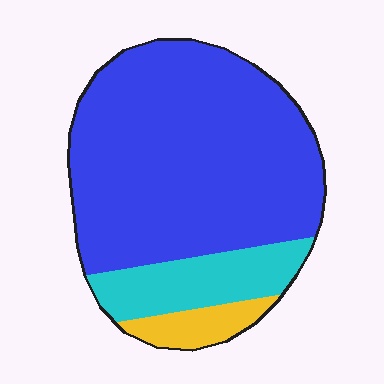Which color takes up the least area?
Yellow, at roughly 10%.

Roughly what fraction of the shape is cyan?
Cyan takes up about one sixth (1/6) of the shape.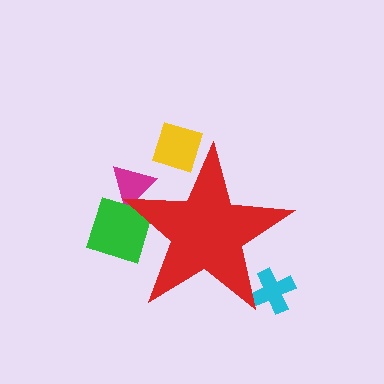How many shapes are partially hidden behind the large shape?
4 shapes are partially hidden.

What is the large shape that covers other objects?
A red star.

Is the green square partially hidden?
Yes, the green square is partially hidden behind the red star.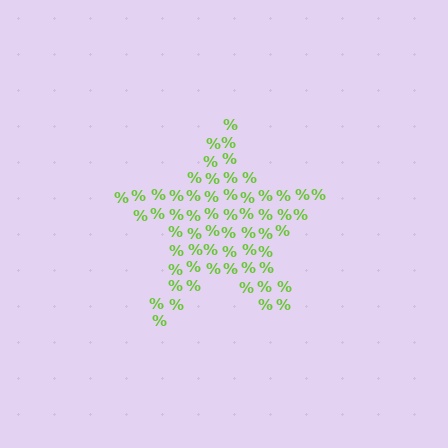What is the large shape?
The large shape is a star.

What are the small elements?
The small elements are percent signs.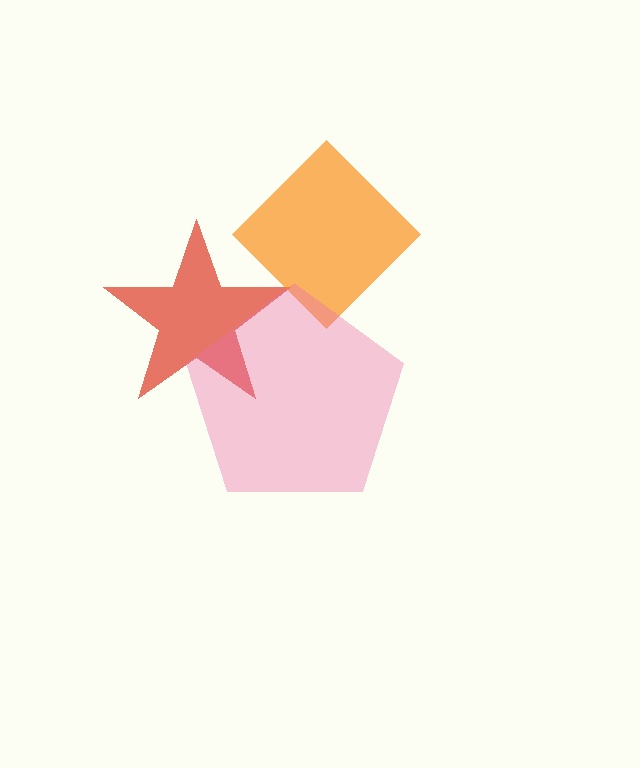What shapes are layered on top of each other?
The layered shapes are: a red star, an orange diamond, a pink pentagon.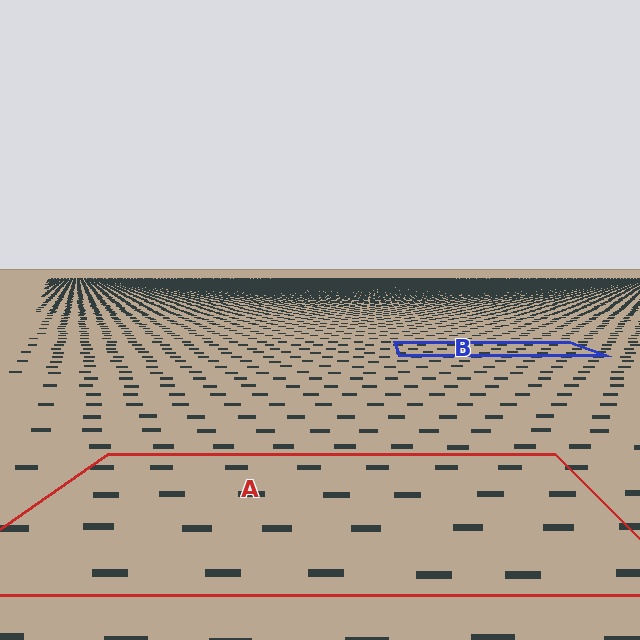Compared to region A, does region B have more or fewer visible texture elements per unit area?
Region B has more texture elements per unit area — they are packed more densely because it is farther away.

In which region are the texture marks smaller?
The texture marks are smaller in region B, because it is farther away.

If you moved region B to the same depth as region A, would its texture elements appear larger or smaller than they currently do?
They would appear larger. At a closer depth, the same texture elements are projected at a bigger on-screen size.